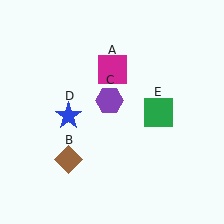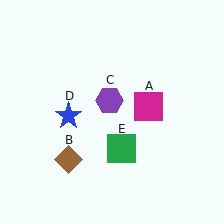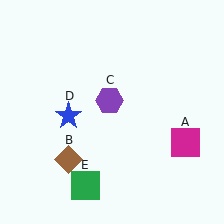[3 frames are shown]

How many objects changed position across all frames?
2 objects changed position: magenta square (object A), green square (object E).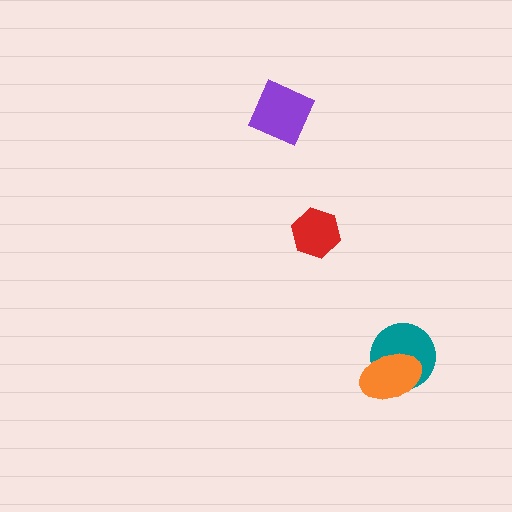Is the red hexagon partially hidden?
No, no other shape covers it.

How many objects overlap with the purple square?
0 objects overlap with the purple square.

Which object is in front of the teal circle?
The orange ellipse is in front of the teal circle.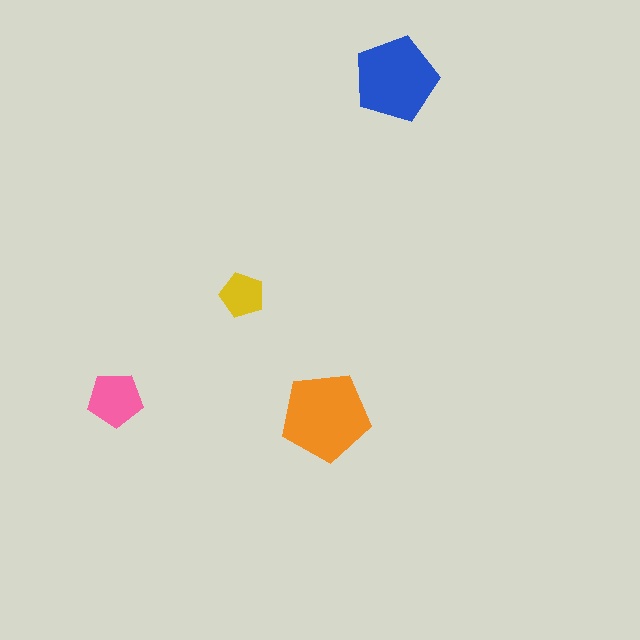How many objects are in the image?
There are 4 objects in the image.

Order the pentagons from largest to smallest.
the orange one, the blue one, the pink one, the yellow one.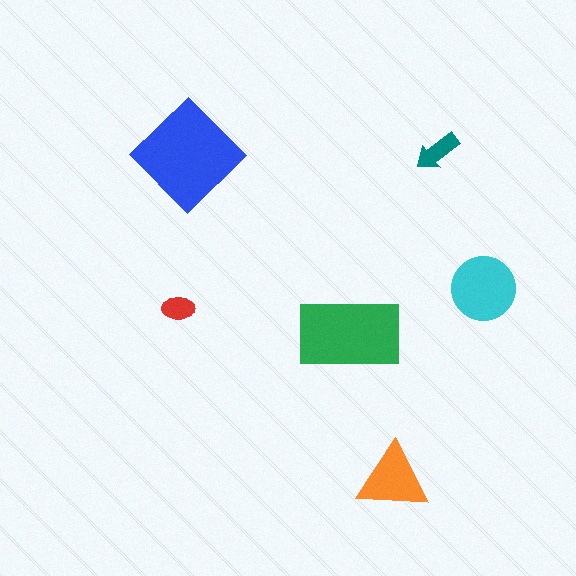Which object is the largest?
The blue diamond.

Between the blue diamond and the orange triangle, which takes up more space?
The blue diamond.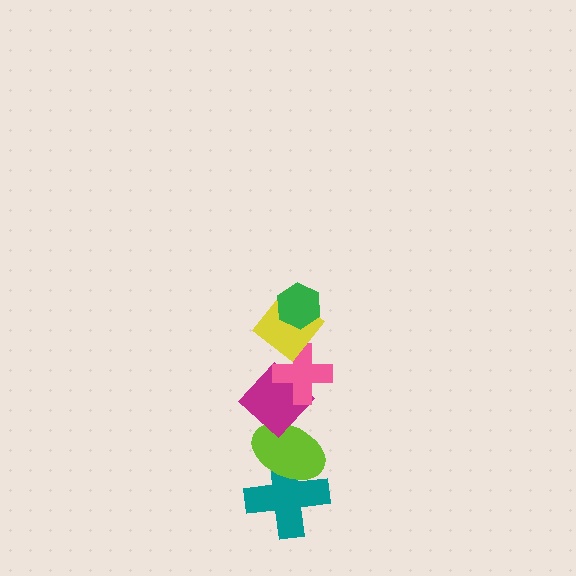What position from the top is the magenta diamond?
The magenta diamond is 4th from the top.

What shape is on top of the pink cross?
The yellow diamond is on top of the pink cross.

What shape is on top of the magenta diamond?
The pink cross is on top of the magenta diamond.